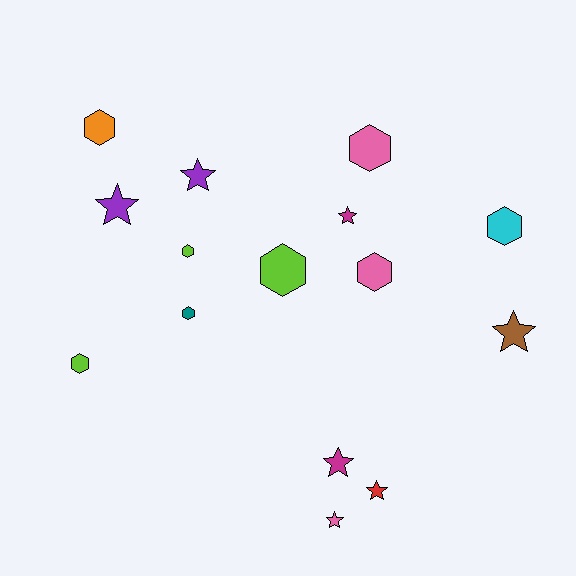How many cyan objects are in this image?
There is 1 cyan object.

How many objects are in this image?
There are 15 objects.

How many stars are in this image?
There are 7 stars.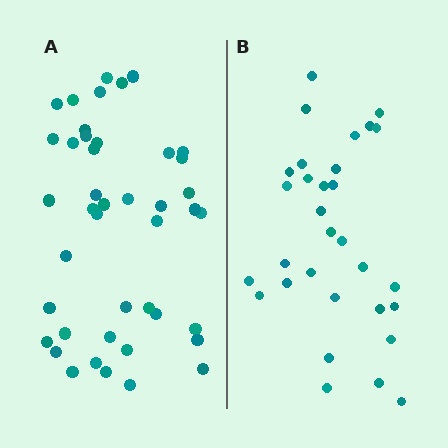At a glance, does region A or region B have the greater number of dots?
Region A (the left region) has more dots.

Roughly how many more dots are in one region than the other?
Region A has roughly 12 or so more dots than region B.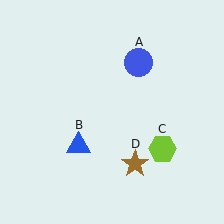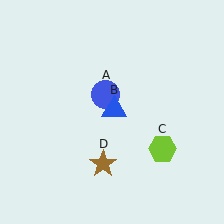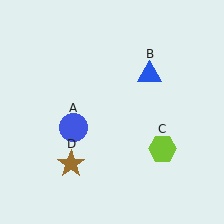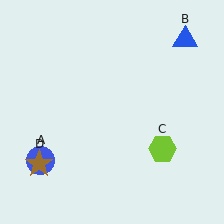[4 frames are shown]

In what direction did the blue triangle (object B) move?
The blue triangle (object B) moved up and to the right.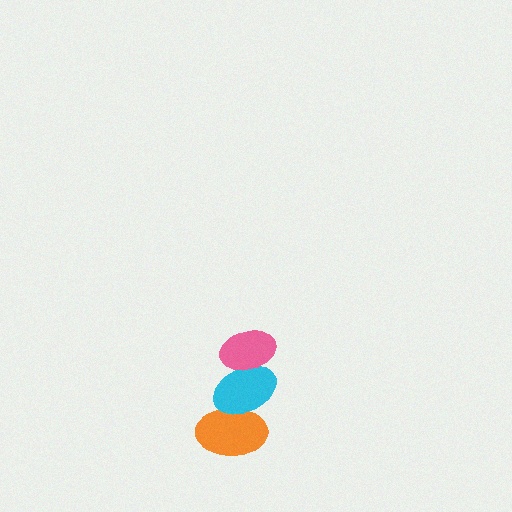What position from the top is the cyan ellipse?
The cyan ellipse is 2nd from the top.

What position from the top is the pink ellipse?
The pink ellipse is 1st from the top.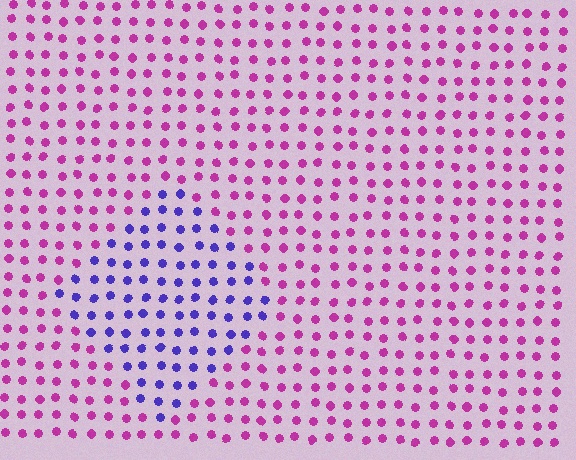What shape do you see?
I see a diamond.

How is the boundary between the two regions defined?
The boundary is defined purely by a slight shift in hue (about 62 degrees). Spacing, size, and orientation are identical on both sides.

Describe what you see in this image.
The image is filled with small magenta elements in a uniform arrangement. A diamond-shaped region is visible where the elements are tinted to a slightly different hue, forming a subtle color boundary.